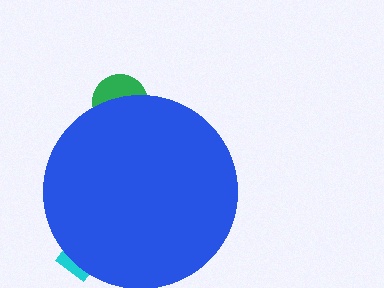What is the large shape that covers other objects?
A blue circle.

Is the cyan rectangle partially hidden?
Yes, the cyan rectangle is partially hidden behind the blue circle.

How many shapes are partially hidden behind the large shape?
3 shapes are partially hidden.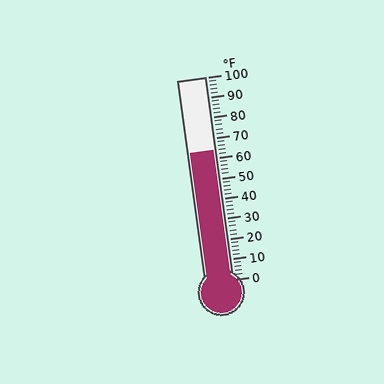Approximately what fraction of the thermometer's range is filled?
The thermometer is filled to approximately 65% of its range.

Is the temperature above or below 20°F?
The temperature is above 20°F.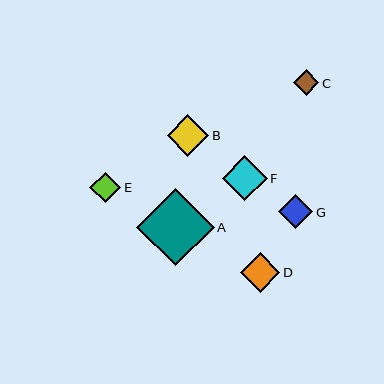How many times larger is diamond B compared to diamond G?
Diamond B is approximately 1.2 times the size of diamond G.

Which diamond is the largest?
Diamond A is the largest with a size of approximately 78 pixels.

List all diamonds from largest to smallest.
From largest to smallest: A, F, B, D, G, E, C.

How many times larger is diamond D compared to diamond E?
Diamond D is approximately 1.3 times the size of diamond E.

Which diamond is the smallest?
Diamond C is the smallest with a size of approximately 26 pixels.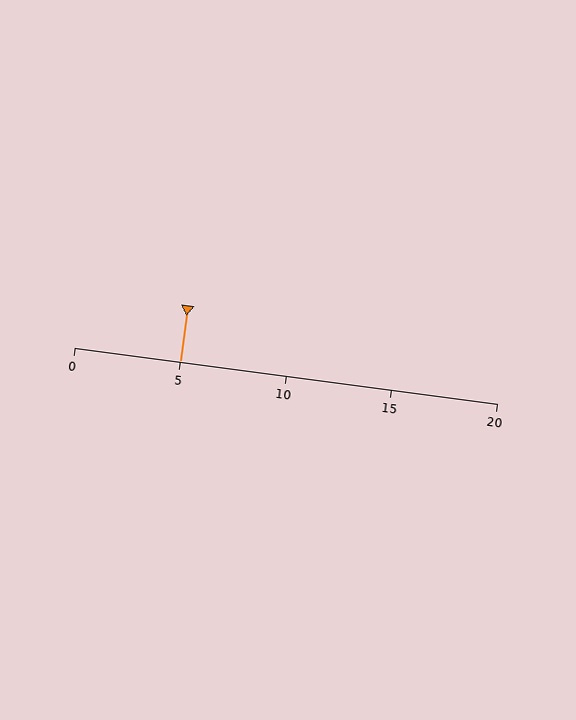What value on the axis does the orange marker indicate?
The marker indicates approximately 5.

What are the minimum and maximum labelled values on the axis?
The axis runs from 0 to 20.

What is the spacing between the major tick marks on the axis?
The major ticks are spaced 5 apart.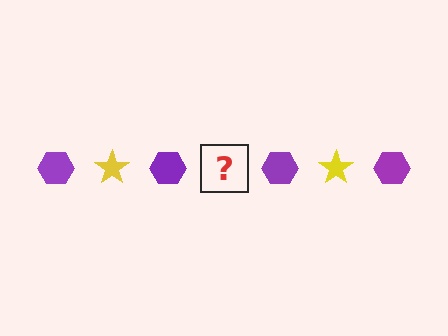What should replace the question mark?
The question mark should be replaced with a yellow star.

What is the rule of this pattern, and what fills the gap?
The rule is that the pattern alternates between purple hexagon and yellow star. The gap should be filled with a yellow star.